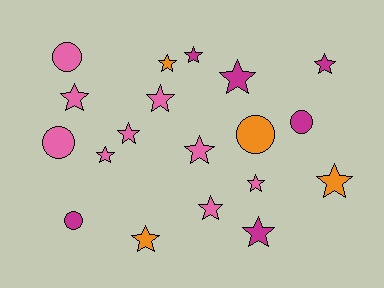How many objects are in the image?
There are 19 objects.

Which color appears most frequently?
Pink, with 9 objects.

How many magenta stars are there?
There are 4 magenta stars.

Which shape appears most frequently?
Star, with 14 objects.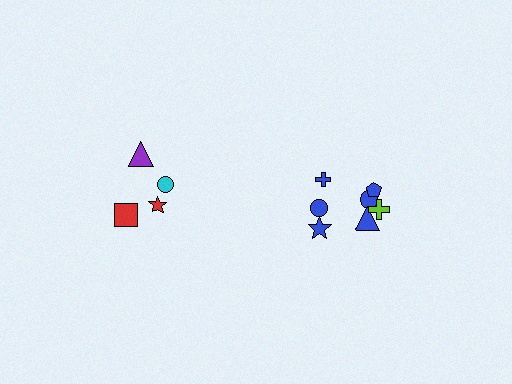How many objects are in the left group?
There are 4 objects.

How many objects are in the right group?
There are 7 objects.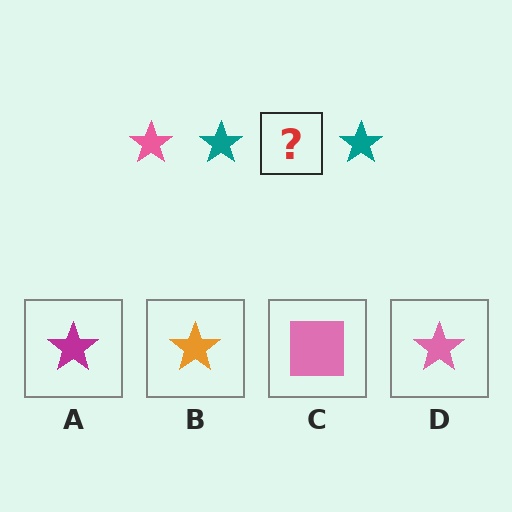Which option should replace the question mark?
Option D.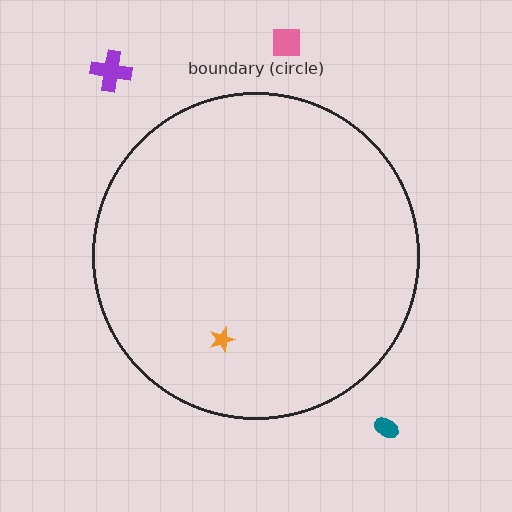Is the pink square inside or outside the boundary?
Outside.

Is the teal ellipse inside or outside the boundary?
Outside.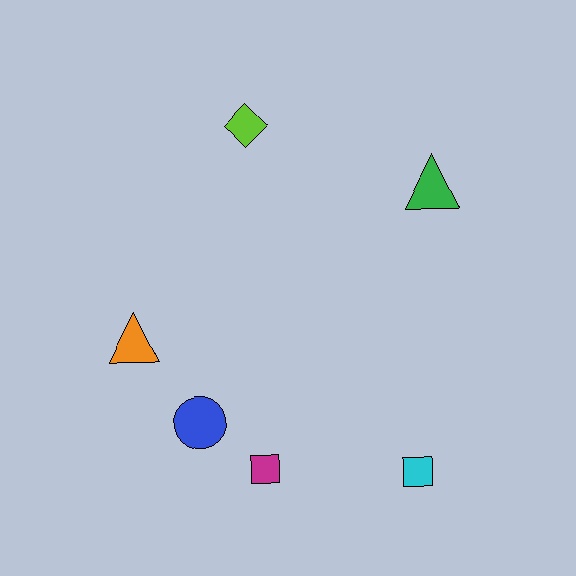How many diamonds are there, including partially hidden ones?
There is 1 diamond.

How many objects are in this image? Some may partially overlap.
There are 6 objects.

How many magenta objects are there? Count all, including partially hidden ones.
There is 1 magenta object.